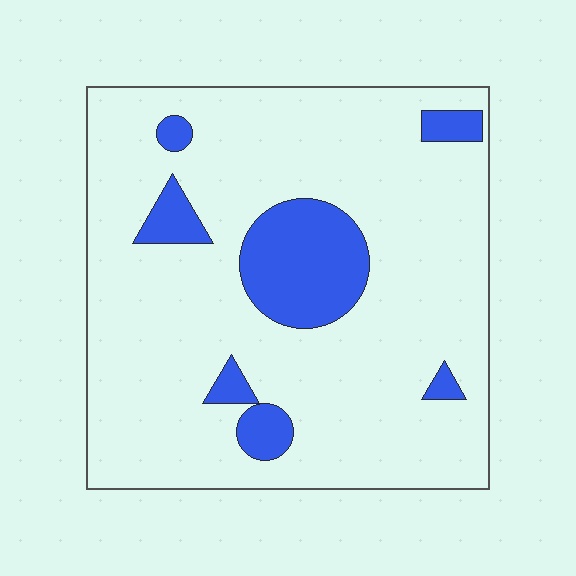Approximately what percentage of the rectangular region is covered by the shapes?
Approximately 15%.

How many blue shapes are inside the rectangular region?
7.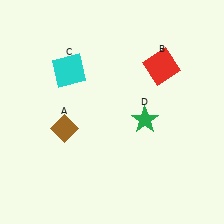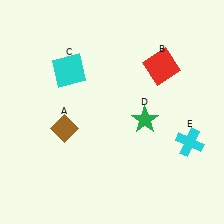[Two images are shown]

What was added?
A cyan cross (E) was added in Image 2.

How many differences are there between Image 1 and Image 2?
There is 1 difference between the two images.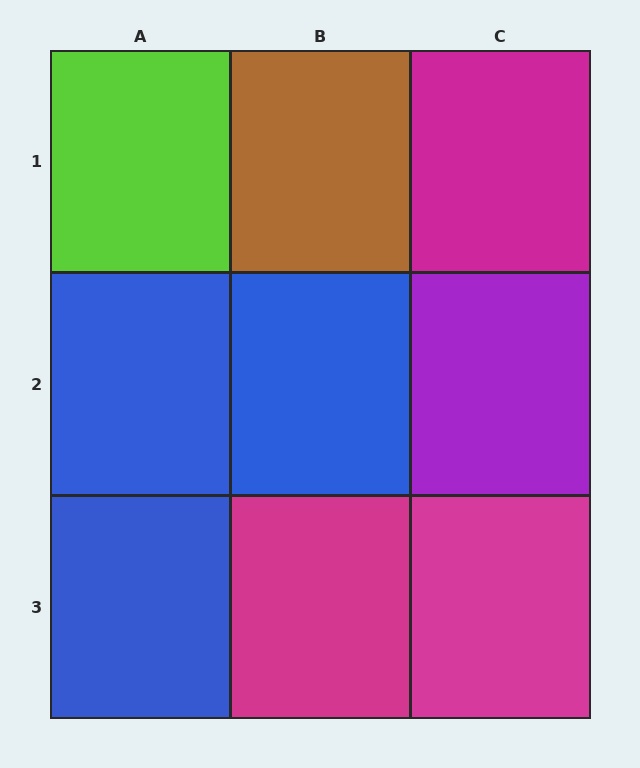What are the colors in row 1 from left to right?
Lime, brown, magenta.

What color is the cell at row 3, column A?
Blue.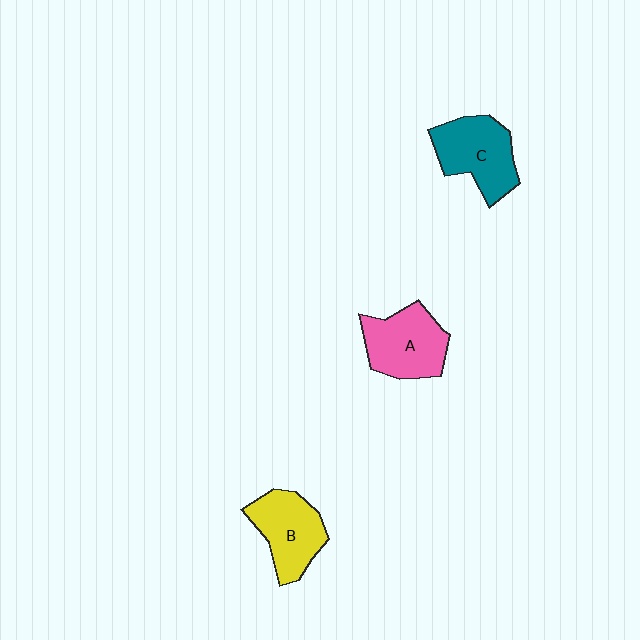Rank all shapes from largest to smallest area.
From largest to smallest: C (teal), A (pink), B (yellow).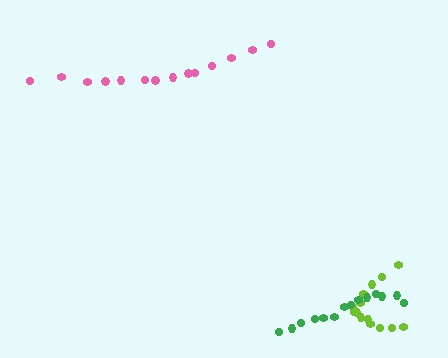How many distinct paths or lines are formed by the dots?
There are 3 distinct paths.